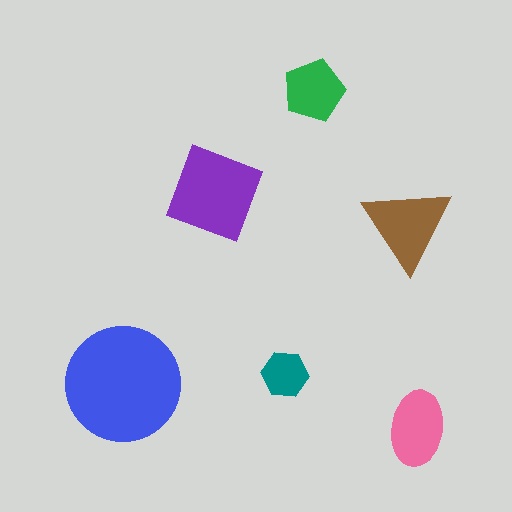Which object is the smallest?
The teal hexagon.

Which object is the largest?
The blue circle.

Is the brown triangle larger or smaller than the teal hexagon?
Larger.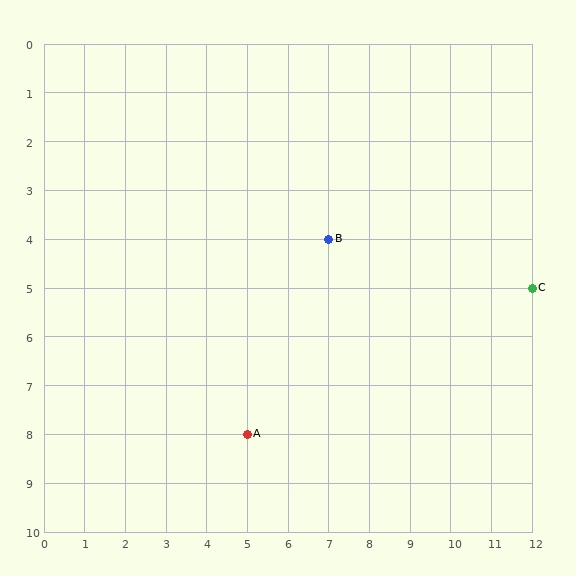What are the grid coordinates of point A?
Point A is at grid coordinates (5, 8).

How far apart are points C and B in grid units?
Points C and B are 5 columns and 1 row apart (about 5.1 grid units diagonally).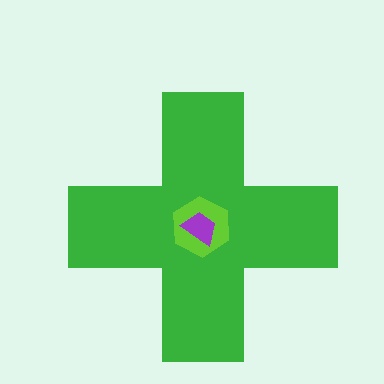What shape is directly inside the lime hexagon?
The purple trapezoid.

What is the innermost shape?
The purple trapezoid.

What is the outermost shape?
The green cross.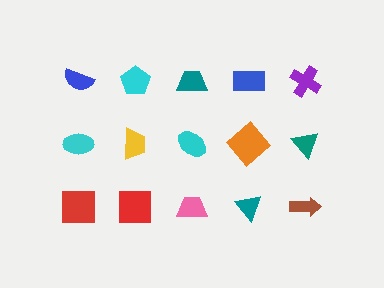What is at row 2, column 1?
A cyan ellipse.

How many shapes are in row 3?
5 shapes.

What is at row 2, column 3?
A cyan ellipse.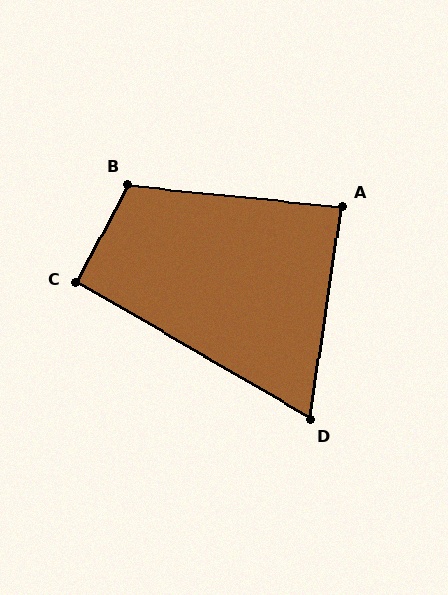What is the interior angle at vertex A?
Approximately 87 degrees (approximately right).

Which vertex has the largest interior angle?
B, at approximately 112 degrees.